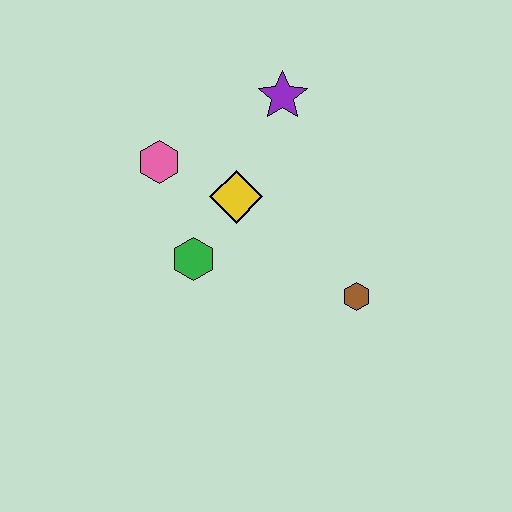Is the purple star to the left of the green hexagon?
No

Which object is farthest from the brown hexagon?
The pink hexagon is farthest from the brown hexagon.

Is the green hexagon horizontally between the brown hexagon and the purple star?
No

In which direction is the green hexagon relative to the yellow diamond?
The green hexagon is below the yellow diamond.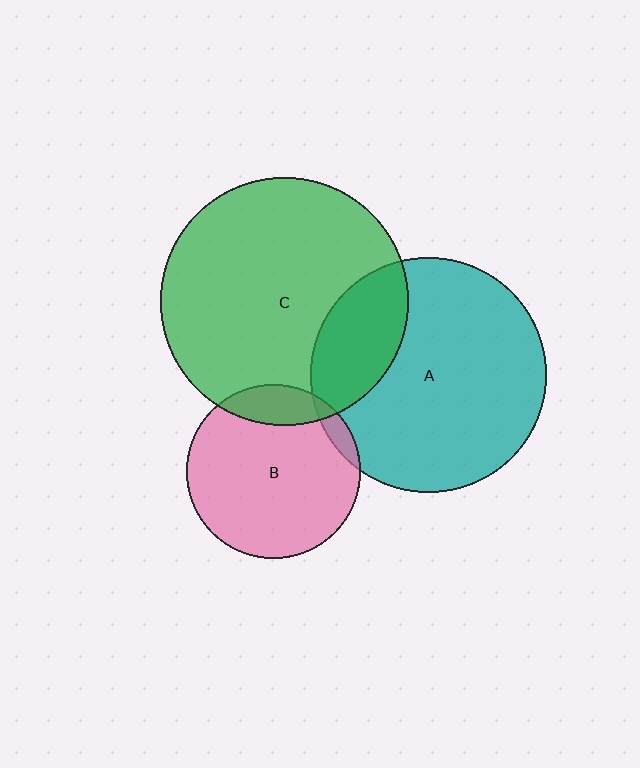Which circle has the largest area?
Circle C (green).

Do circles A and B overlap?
Yes.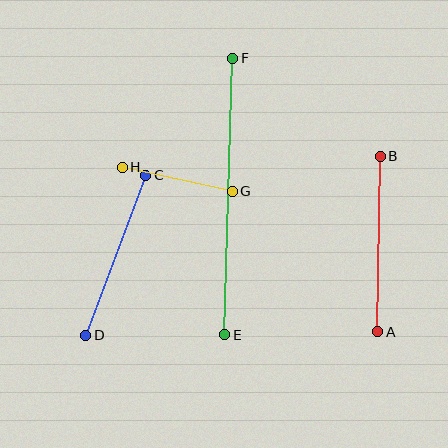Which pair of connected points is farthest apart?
Points E and F are farthest apart.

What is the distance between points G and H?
The distance is approximately 113 pixels.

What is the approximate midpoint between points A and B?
The midpoint is at approximately (379, 244) pixels.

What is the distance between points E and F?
The distance is approximately 277 pixels.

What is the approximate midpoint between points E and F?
The midpoint is at approximately (229, 196) pixels.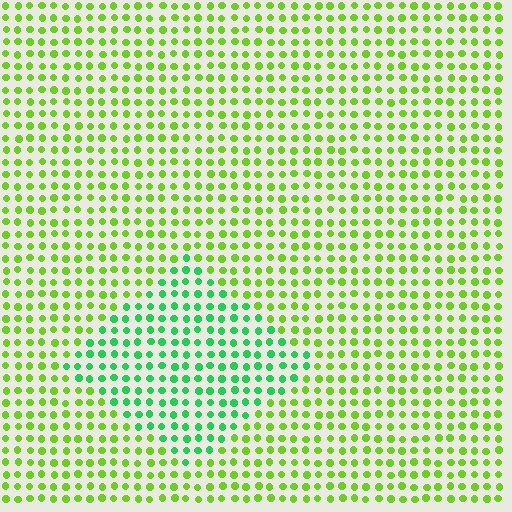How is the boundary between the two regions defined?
The boundary is defined purely by a slight shift in hue (about 42 degrees). Spacing, size, and orientation are identical on both sides.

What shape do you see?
I see a diamond.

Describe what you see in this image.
The image is filled with small lime elements in a uniform arrangement. A diamond-shaped region is visible where the elements are tinted to a slightly different hue, forming a subtle color boundary.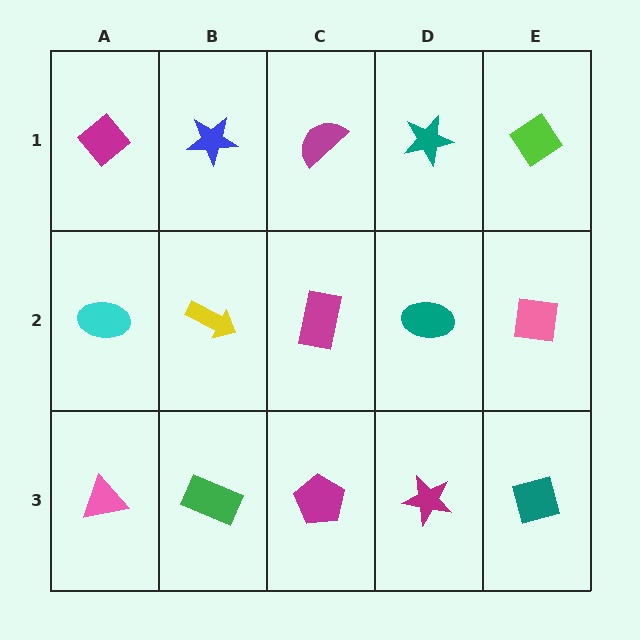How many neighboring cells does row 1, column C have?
3.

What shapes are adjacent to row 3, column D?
A teal ellipse (row 2, column D), a magenta pentagon (row 3, column C), a teal square (row 3, column E).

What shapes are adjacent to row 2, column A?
A magenta diamond (row 1, column A), a pink triangle (row 3, column A), a yellow arrow (row 2, column B).